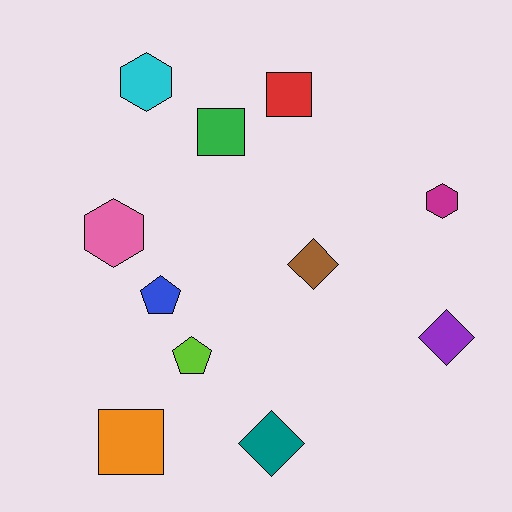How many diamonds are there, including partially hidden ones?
There are 3 diamonds.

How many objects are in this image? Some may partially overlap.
There are 11 objects.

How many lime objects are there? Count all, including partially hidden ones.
There is 1 lime object.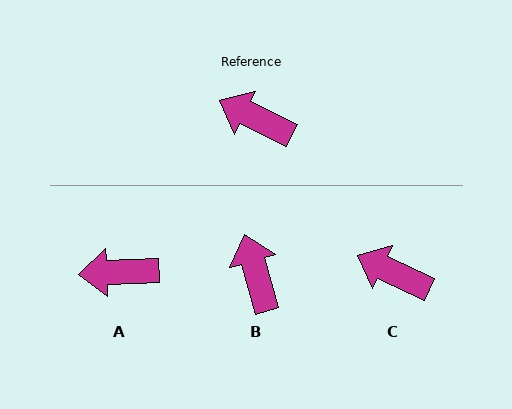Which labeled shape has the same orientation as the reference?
C.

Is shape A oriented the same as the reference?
No, it is off by about 28 degrees.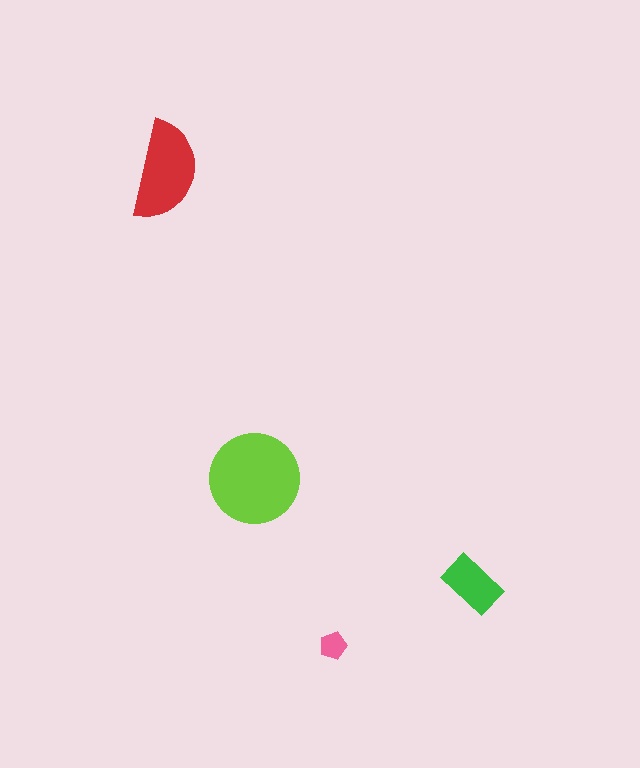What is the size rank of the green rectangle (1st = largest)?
3rd.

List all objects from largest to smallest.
The lime circle, the red semicircle, the green rectangle, the pink pentagon.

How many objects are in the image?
There are 4 objects in the image.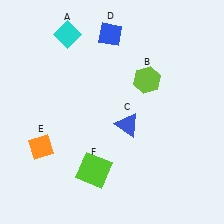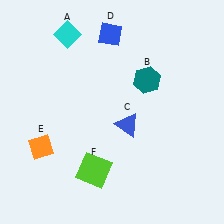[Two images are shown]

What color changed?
The hexagon (B) changed from lime in Image 1 to teal in Image 2.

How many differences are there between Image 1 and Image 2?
There is 1 difference between the two images.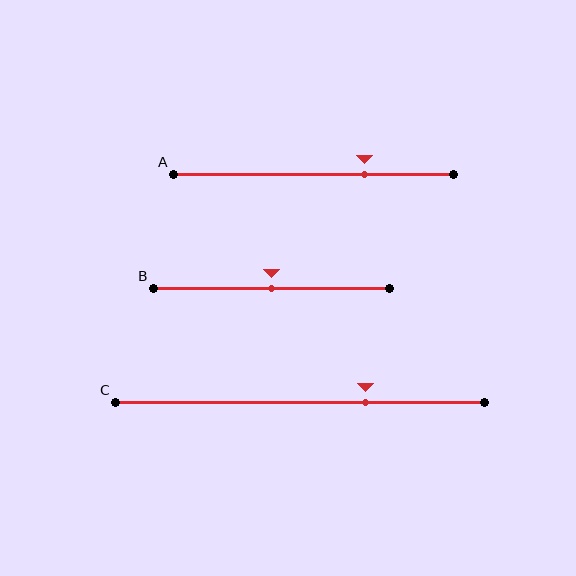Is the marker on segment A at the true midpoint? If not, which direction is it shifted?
No, the marker on segment A is shifted to the right by about 18% of the segment length.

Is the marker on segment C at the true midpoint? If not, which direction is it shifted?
No, the marker on segment C is shifted to the right by about 18% of the segment length.